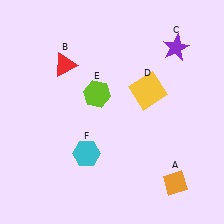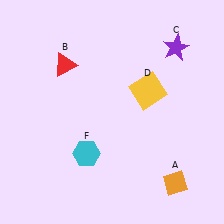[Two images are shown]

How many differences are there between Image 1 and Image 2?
There is 1 difference between the two images.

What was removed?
The lime hexagon (E) was removed in Image 2.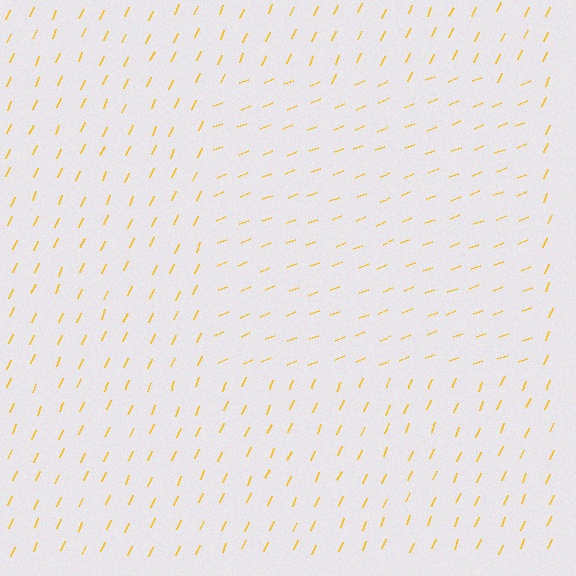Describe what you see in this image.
The image is filled with small yellow line segments. A rectangle region in the image has lines oriented differently from the surrounding lines, creating a visible texture boundary.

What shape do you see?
I see a rectangle.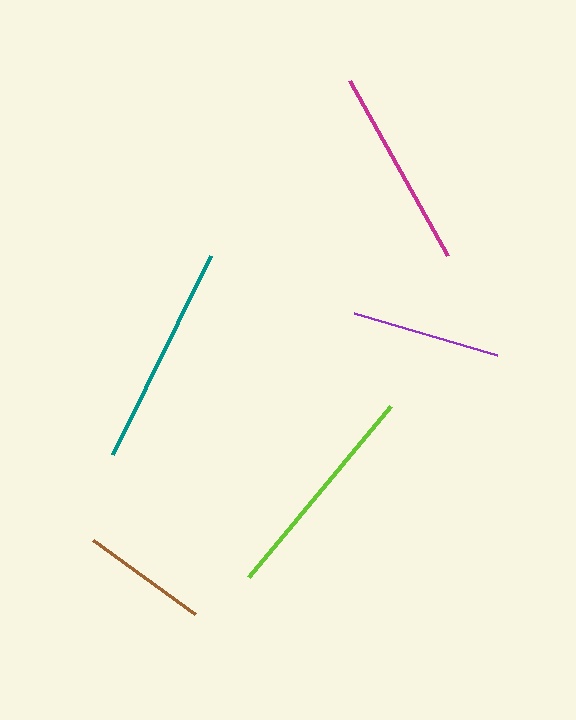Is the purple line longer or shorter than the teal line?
The teal line is longer than the purple line.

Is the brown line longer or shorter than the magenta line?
The magenta line is longer than the brown line.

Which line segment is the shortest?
The brown line is the shortest at approximately 127 pixels.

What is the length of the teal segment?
The teal segment is approximately 222 pixels long.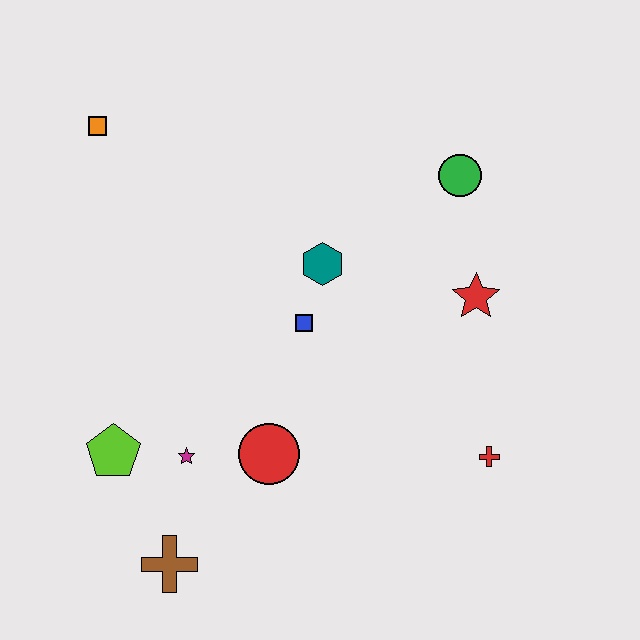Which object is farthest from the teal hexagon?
The brown cross is farthest from the teal hexagon.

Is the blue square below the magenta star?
No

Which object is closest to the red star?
The green circle is closest to the red star.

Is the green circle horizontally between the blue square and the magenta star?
No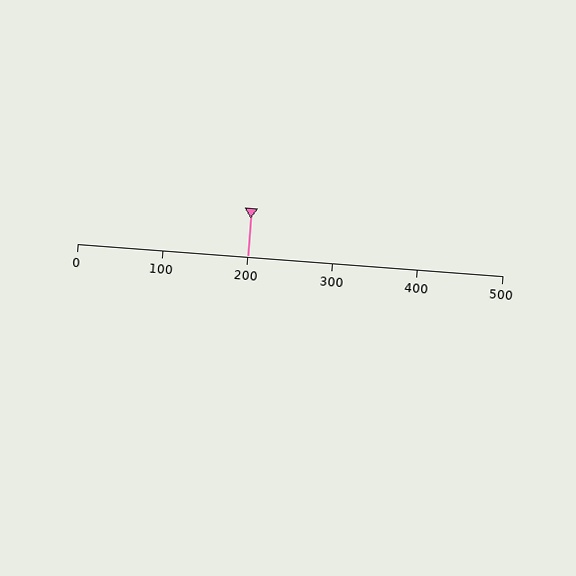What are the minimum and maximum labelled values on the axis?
The axis runs from 0 to 500.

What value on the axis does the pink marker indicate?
The marker indicates approximately 200.